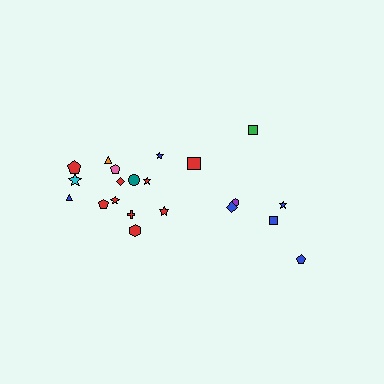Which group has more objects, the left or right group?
The left group.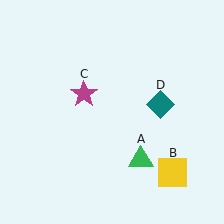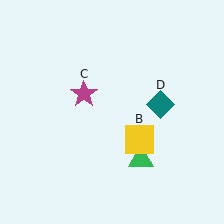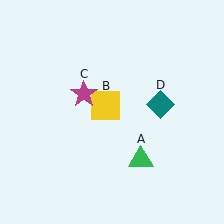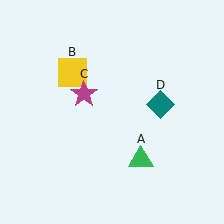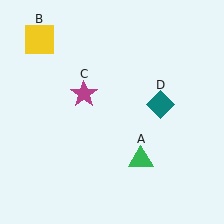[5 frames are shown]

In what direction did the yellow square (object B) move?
The yellow square (object B) moved up and to the left.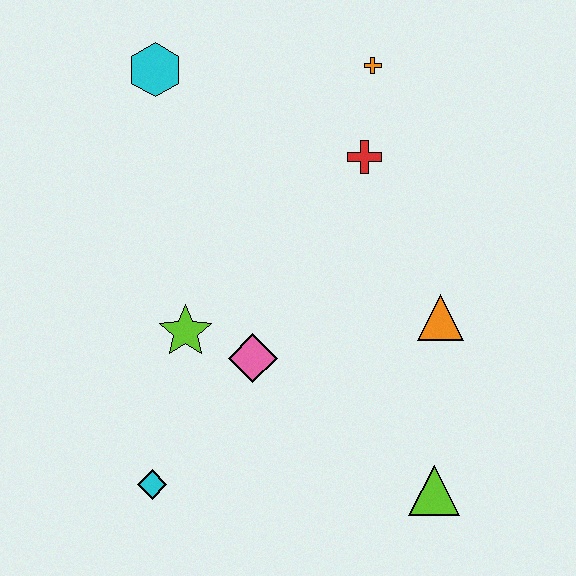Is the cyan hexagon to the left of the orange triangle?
Yes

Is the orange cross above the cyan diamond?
Yes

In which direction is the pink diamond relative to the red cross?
The pink diamond is below the red cross.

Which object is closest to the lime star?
The pink diamond is closest to the lime star.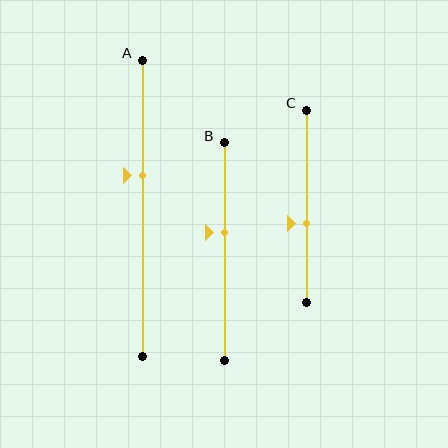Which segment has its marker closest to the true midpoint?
Segment C has its marker closest to the true midpoint.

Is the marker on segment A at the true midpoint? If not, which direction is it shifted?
No, the marker on segment A is shifted upward by about 11% of the segment length.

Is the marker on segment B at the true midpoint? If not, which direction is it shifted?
No, the marker on segment B is shifted upward by about 9% of the segment length.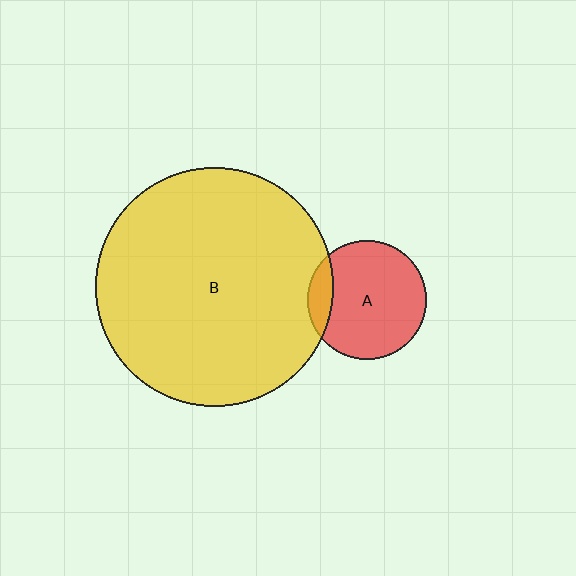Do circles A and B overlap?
Yes.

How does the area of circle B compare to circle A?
Approximately 4.0 times.